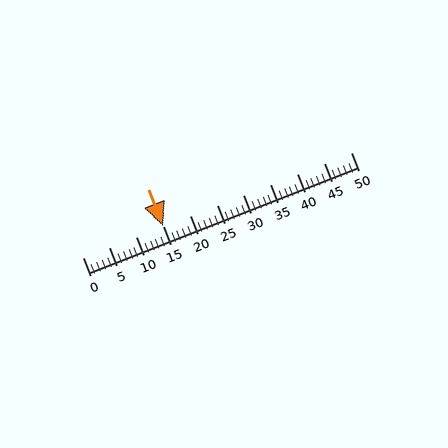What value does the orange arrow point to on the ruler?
The orange arrow points to approximately 15.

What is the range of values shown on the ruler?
The ruler shows values from 0 to 50.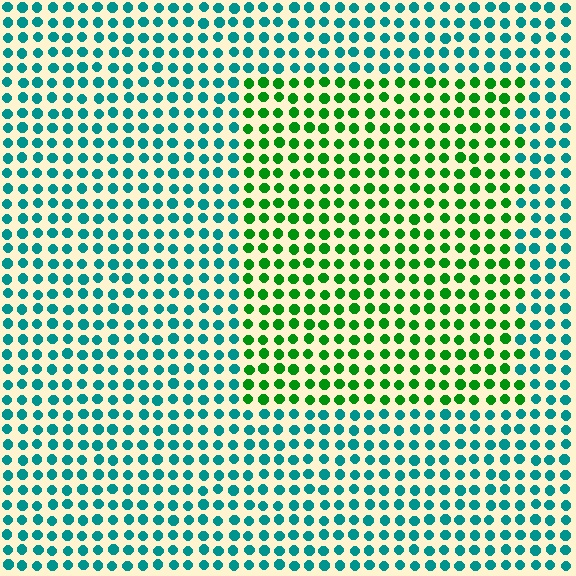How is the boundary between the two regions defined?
The boundary is defined purely by a slight shift in hue (about 52 degrees). Spacing, size, and orientation are identical on both sides.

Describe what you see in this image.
The image is filled with small teal elements in a uniform arrangement. A rectangle-shaped region is visible where the elements are tinted to a slightly different hue, forming a subtle color boundary.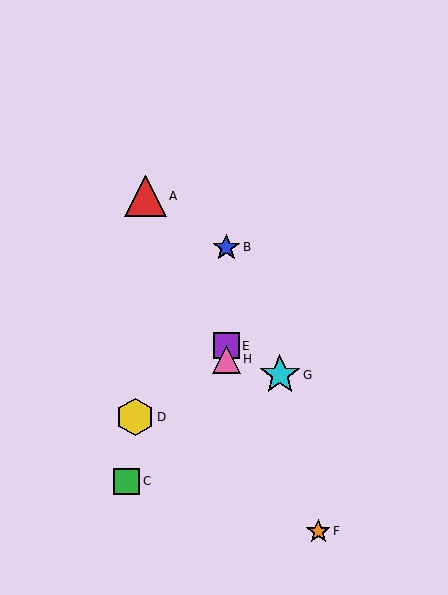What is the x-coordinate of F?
Object F is at x≈318.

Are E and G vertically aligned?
No, E is at x≈226 and G is at x≈280.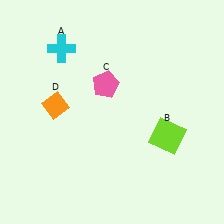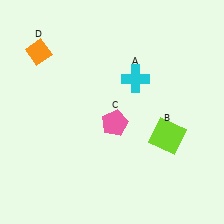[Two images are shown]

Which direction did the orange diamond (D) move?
The orange diamond (D) moved up.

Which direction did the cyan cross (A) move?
The cyan cross (A) moved right.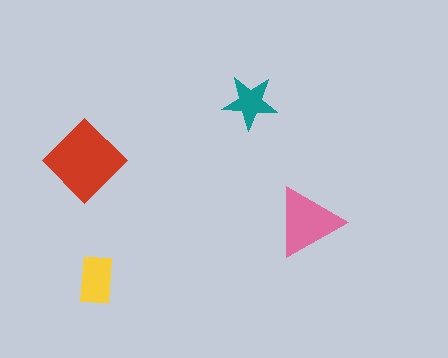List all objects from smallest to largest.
The teal star, the yellow rectangle, the pink triangle, the red diamond.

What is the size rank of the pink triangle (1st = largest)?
2nd.